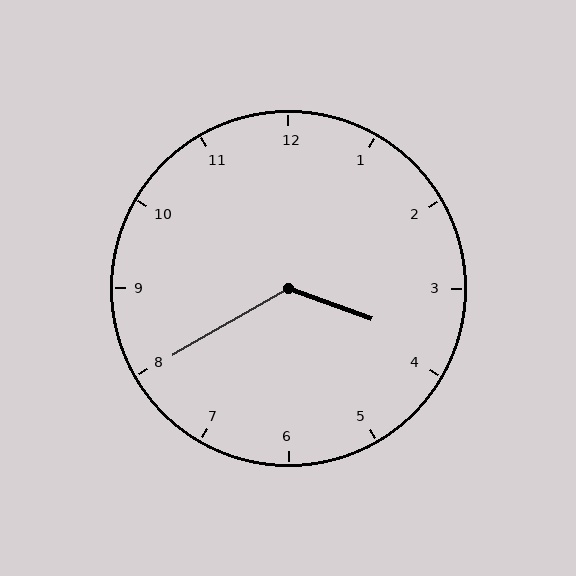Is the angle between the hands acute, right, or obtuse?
It is obtuse.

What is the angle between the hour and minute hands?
Approximately 130 degrees.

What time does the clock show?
3:40.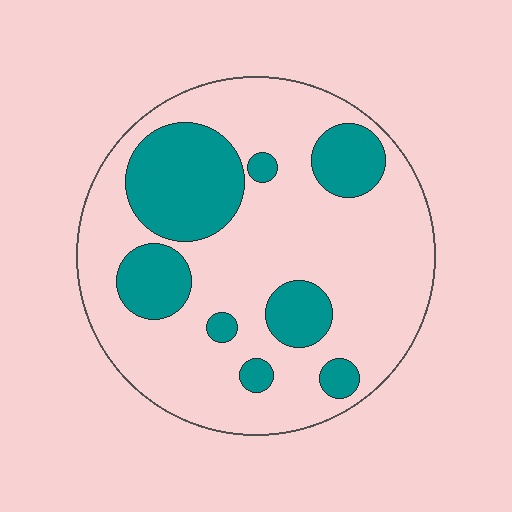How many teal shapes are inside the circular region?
8.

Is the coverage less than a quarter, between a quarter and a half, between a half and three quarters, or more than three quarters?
Between a quarter and a half.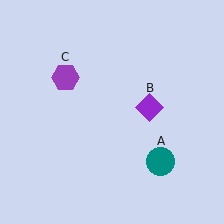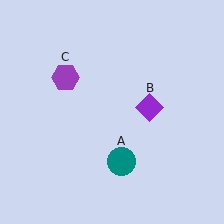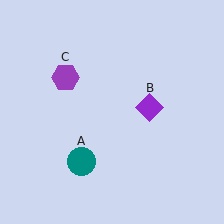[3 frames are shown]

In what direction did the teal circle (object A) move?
The teal circle (object A) moved left.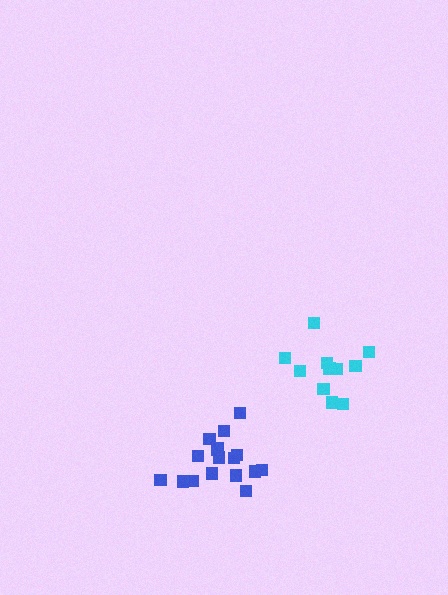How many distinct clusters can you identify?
There are 2 distinct clusters.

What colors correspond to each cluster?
The clusters are colored: cyan, blue.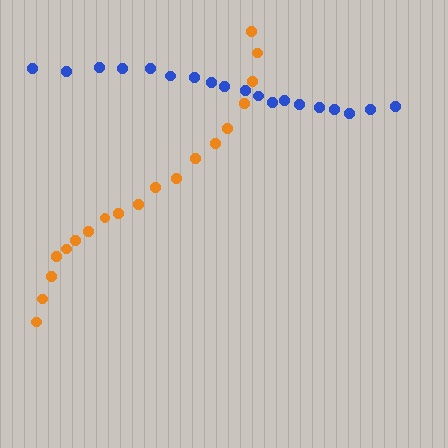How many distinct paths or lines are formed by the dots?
There are 2 distinct paths.